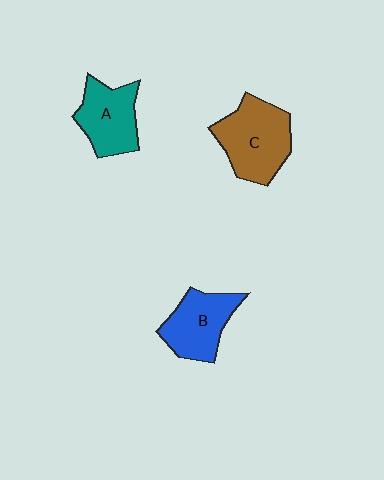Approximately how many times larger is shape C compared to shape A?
Approximately 1.3 times.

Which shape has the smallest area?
Shape A (teal).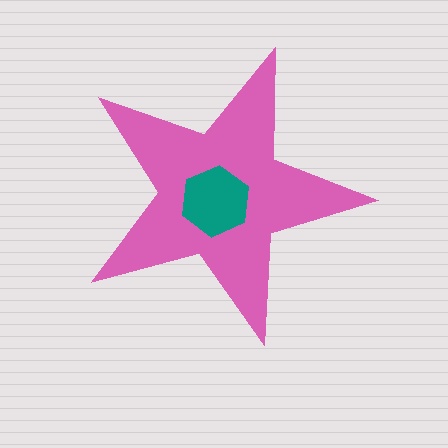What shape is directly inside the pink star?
The teal hexagon.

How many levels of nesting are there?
2.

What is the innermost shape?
The teal hexagon.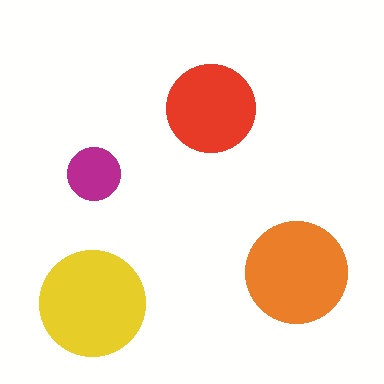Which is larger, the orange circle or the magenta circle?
The orange one.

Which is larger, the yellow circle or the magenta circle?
The yellow one.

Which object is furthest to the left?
The yellow circle is leftmost.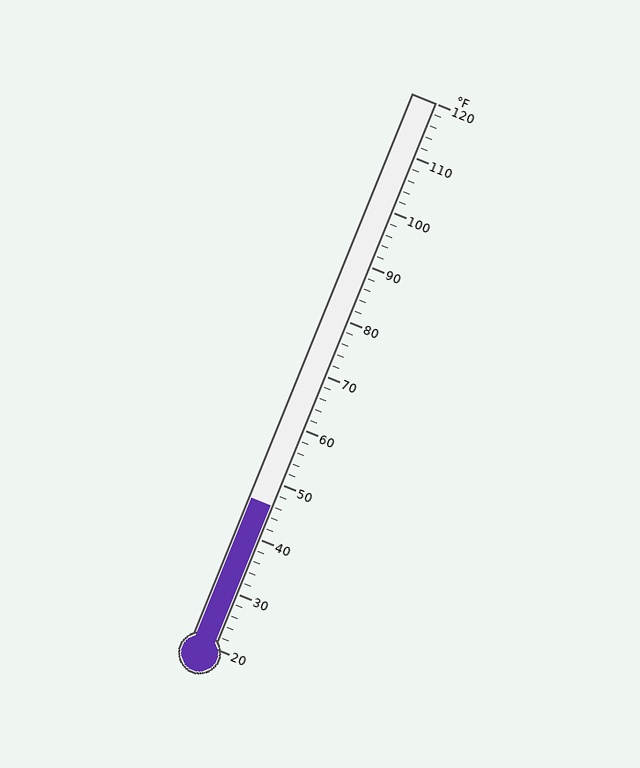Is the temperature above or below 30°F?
The temperature is above 30°F.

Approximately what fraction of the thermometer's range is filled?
The thermometer is filled to approximately 25% of its range.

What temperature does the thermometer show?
The thermometer shows approximately 46°F.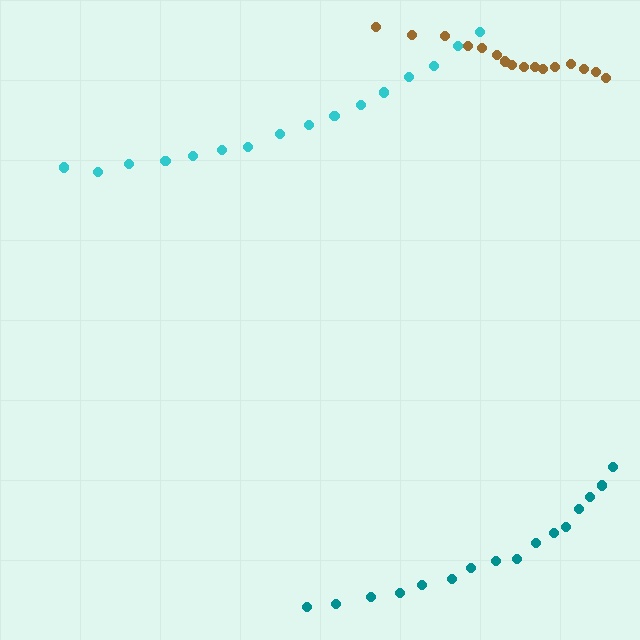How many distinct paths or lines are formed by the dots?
There are 3 distinct paths.